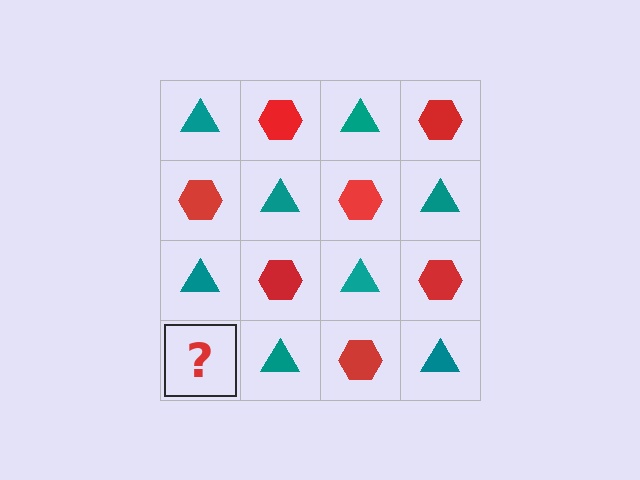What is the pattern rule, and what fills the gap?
The rule is that it alternates teal triangle and red hexagon in a checkerboard pattern. The gap should be filled with a red hexagon.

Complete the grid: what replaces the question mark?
The question mark should be replaced with a red hexagon.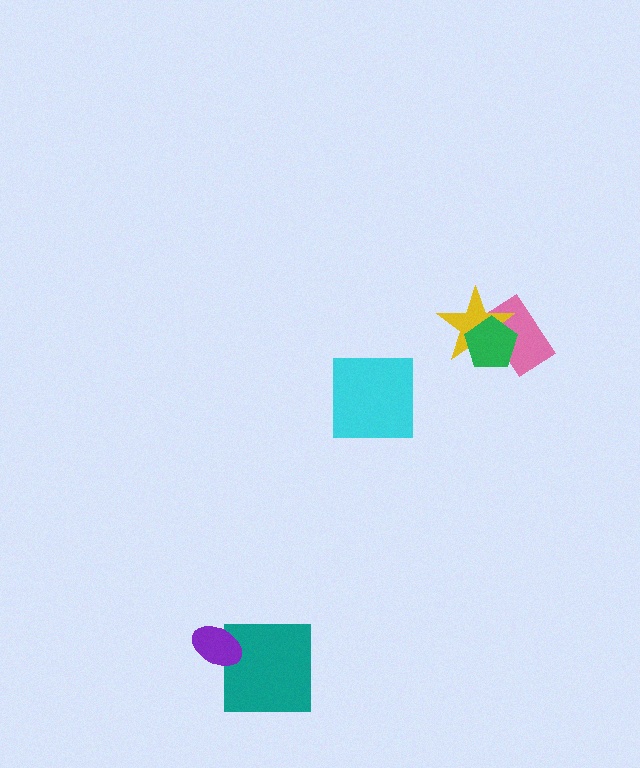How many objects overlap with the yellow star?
2 objects overlap with the yellow star.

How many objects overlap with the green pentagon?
2 objects overlap with the green pentagon.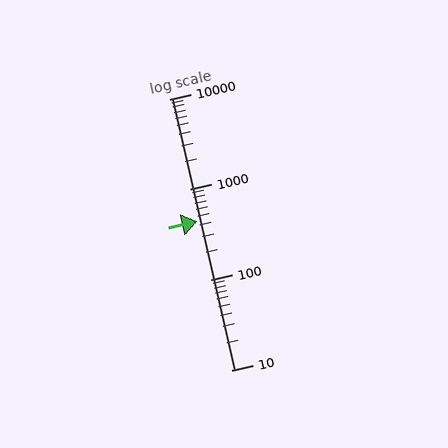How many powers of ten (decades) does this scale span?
The scale spans 3 decades, from 10 to 10000.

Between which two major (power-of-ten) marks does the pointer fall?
The pointer is between 100 and 1000.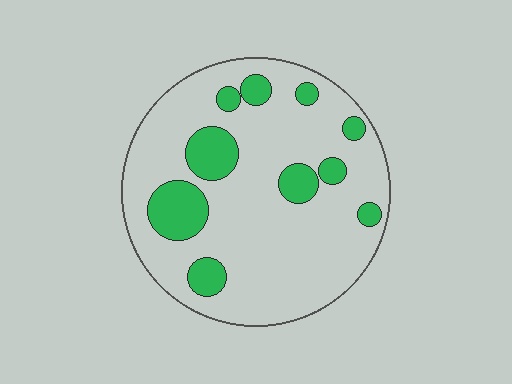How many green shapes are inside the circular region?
10.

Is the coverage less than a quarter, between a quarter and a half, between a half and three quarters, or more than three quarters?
Less than a quarter.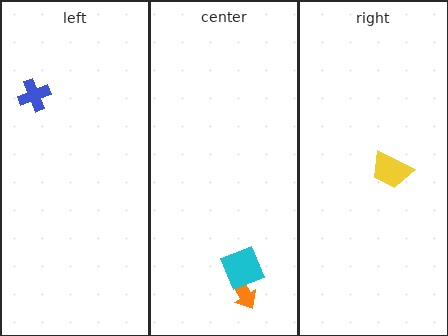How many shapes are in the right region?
1.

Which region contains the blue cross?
The left region.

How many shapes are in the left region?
1.